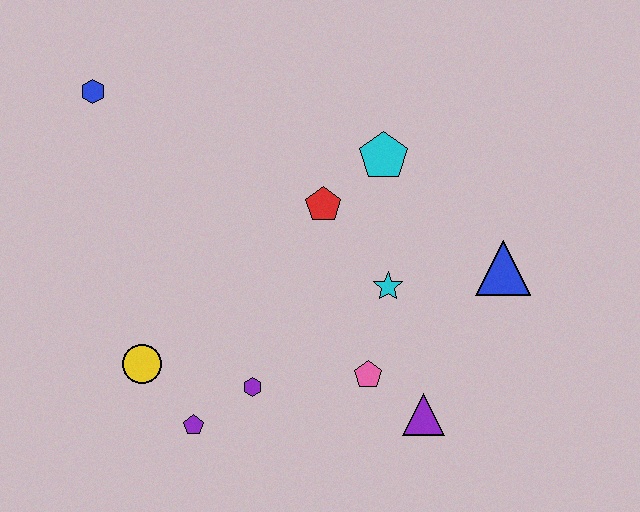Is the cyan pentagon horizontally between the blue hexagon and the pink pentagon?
No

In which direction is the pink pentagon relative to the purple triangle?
The pink pentagon is to the left of the purple triangle.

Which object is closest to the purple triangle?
The pink pentagon is closest to the purple triangle.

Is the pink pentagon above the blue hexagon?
No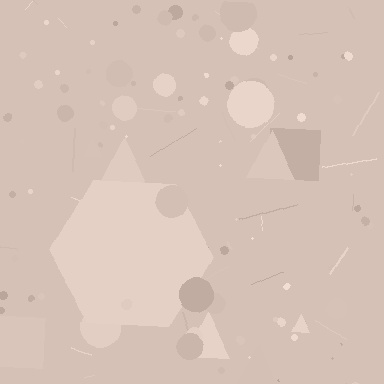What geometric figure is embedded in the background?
A hexagon is embedded in the background.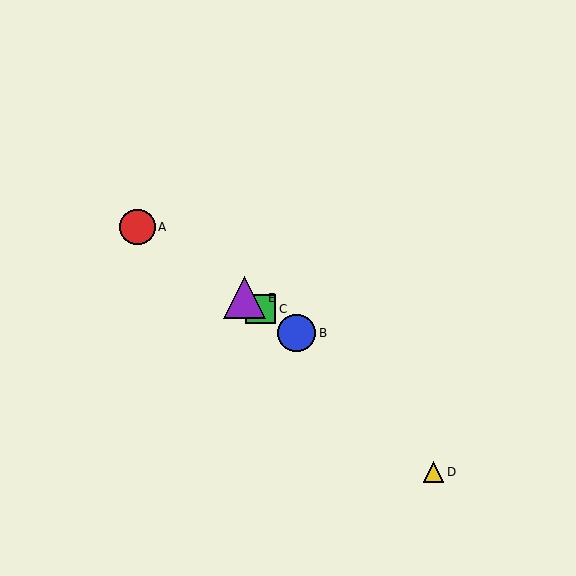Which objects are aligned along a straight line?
Objects A, B, C, E are aligned along a straight line.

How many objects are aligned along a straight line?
4 objects (A, B, C, E) are aligned along a straight line.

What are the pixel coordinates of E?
Object E is at (244, 298).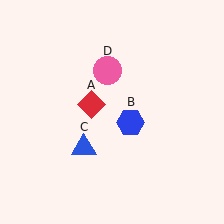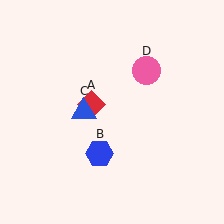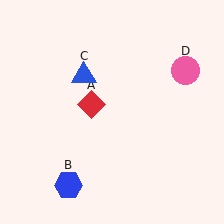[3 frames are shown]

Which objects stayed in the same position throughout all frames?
Red diamond (object A) remained stationary.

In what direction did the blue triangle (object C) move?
The blue triangle (object C) moved up.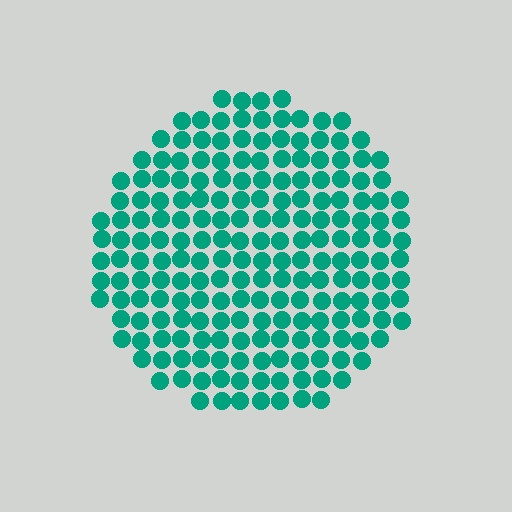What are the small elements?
The small elements are circles.